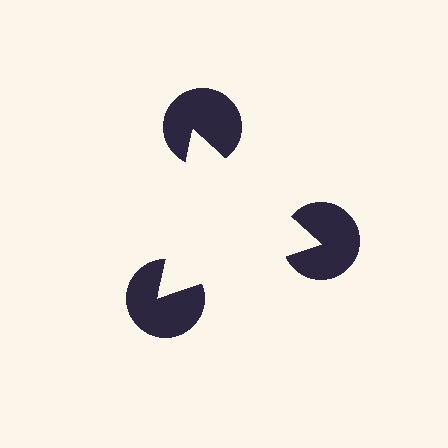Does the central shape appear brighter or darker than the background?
It typically appears slightly brighter than the background, even though no actual brightness change is drawn.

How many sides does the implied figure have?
3 sides.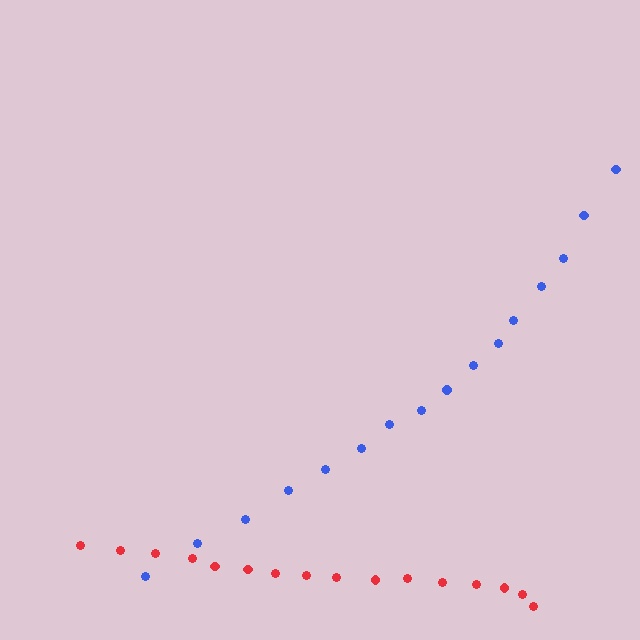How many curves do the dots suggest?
There are 2 distinct paths.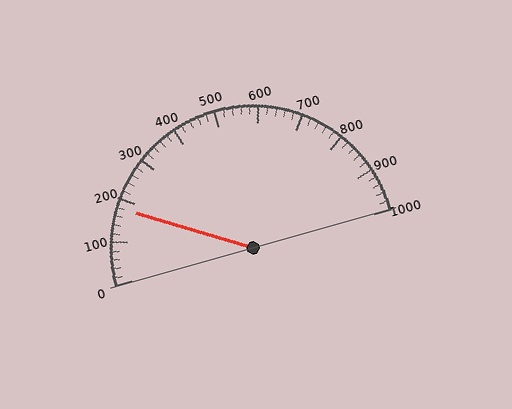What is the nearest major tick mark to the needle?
The nearest major tick mark is 200.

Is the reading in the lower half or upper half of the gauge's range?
The reading is in the lower half of the range (0 to 1000).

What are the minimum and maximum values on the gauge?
The gauge ranges from 0 to 1000.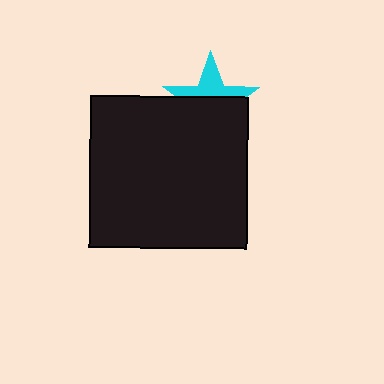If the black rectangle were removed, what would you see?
You would see the complete cyan star.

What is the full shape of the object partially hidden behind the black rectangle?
The partially hidden object is a cyan star.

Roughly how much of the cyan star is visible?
A small part of it is visible (roughly 41%).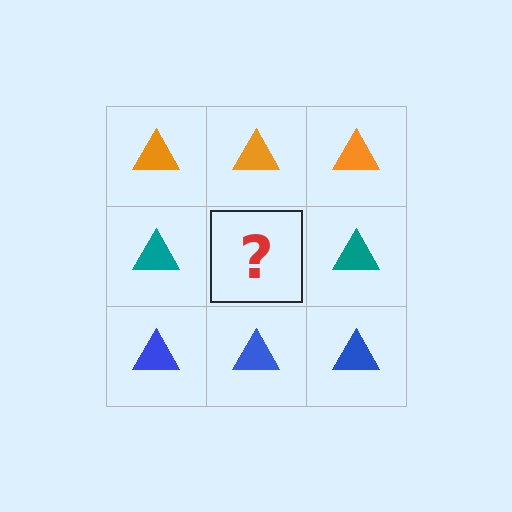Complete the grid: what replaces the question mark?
The question mark should be replaced with a teal triangle.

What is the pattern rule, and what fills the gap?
The rule is that each row has a consistent color. The gap should be filled with a teal triangle.